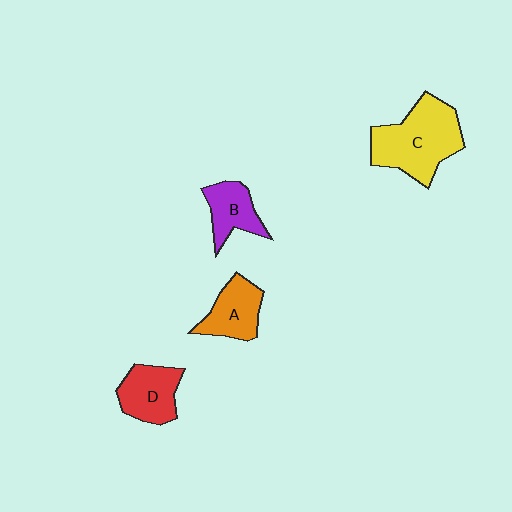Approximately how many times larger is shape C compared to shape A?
Approximately 1.8 times.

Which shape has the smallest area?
Shape B (purple).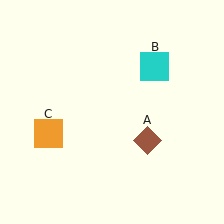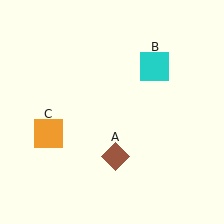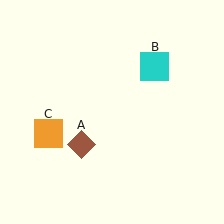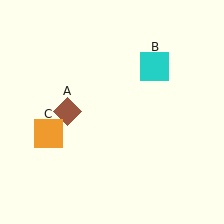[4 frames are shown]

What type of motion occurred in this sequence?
The brown diamond (object A) rotated clockwise around the center of the scene.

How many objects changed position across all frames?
1 object changed position: brown diamond (object A).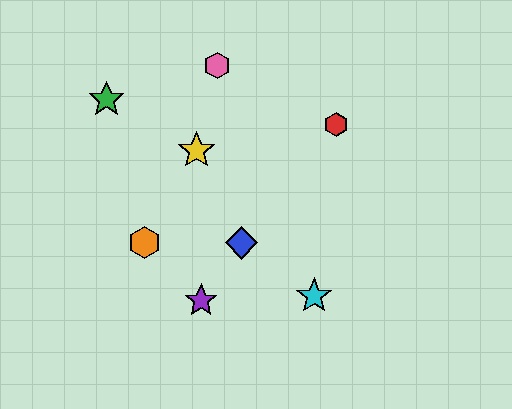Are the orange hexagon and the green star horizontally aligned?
No, the orange hexagon is at y≈243 and the green star is at y≈99.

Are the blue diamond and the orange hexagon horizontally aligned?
Yes, both are at y≈243.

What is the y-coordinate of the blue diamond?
The blue diamond is at y≈243.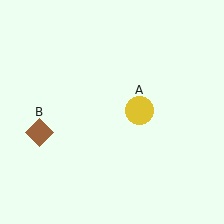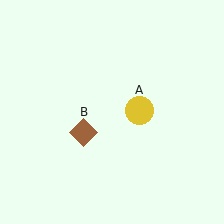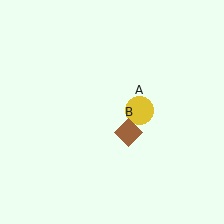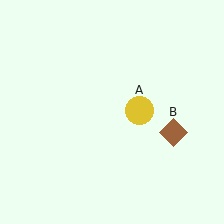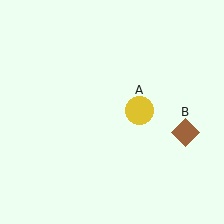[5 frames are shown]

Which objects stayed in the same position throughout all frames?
Yellow circle (object A) remained stationary.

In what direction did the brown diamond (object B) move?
The brown diamond (object B) moved right.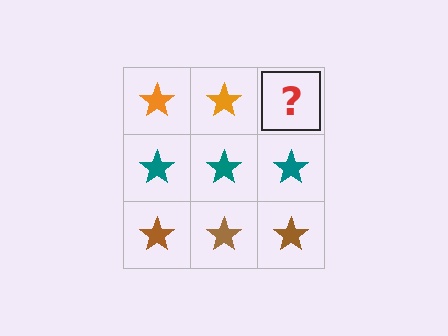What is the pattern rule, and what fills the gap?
The rule is that each row has a consistent color. The gap should be filled with an orange star.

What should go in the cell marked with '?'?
The missing cell should contain an orange star.